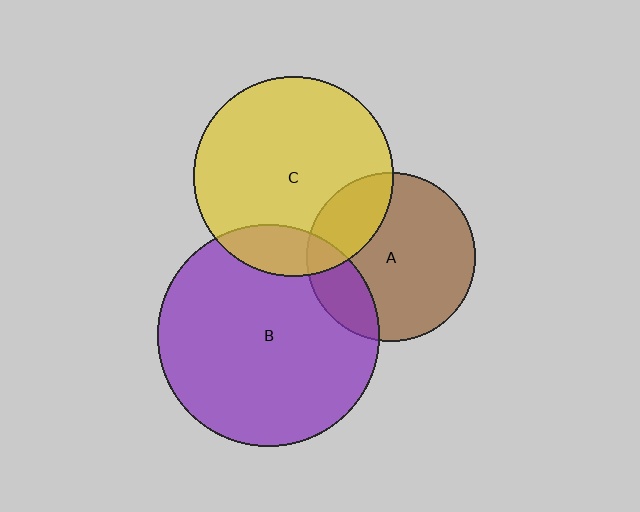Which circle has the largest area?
Circle B (purple).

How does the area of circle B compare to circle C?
Approximately 1.2 times.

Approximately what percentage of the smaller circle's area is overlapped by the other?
Approximately 25%.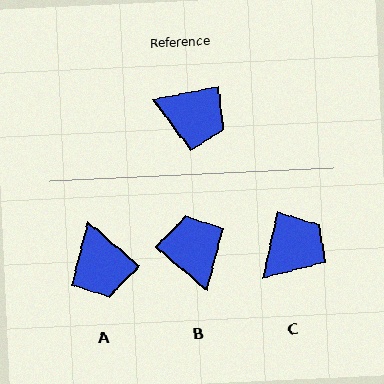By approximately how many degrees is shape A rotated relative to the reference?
Approximately 51 degrees clockwise.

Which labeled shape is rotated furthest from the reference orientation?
B, about 129 degrees away.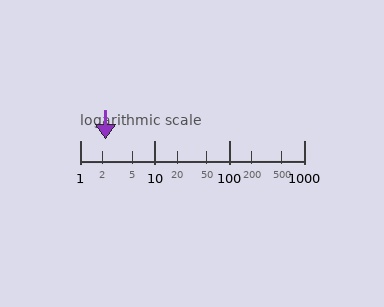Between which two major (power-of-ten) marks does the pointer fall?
The pointer is between 1 and 10.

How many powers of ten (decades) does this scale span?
The scale spans 3 decades, from 1 to 1000.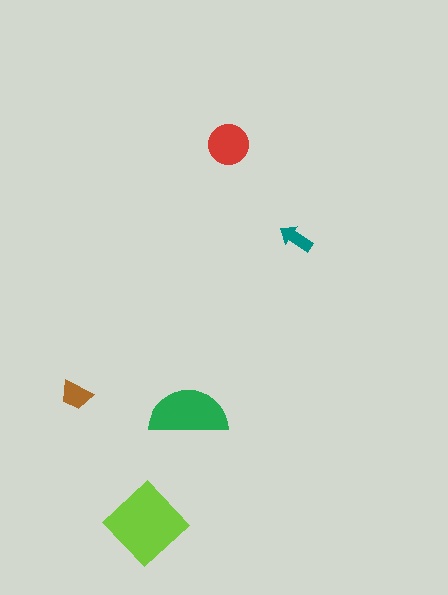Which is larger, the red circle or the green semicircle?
The green semicircle.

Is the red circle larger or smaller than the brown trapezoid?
Larger.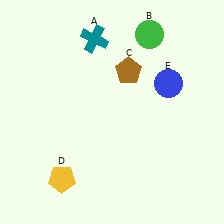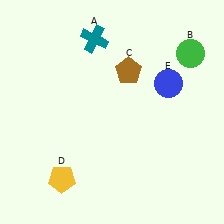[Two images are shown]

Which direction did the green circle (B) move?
The green circle (B) moved right.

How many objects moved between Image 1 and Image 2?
1 object moved between the two images.